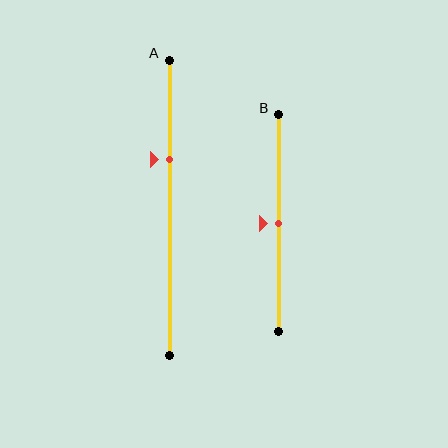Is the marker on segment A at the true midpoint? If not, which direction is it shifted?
No, the marker on segment A is shifted upward by about 16% of the segment length.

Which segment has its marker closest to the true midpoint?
Segment B has its marker closest to the true midpoint.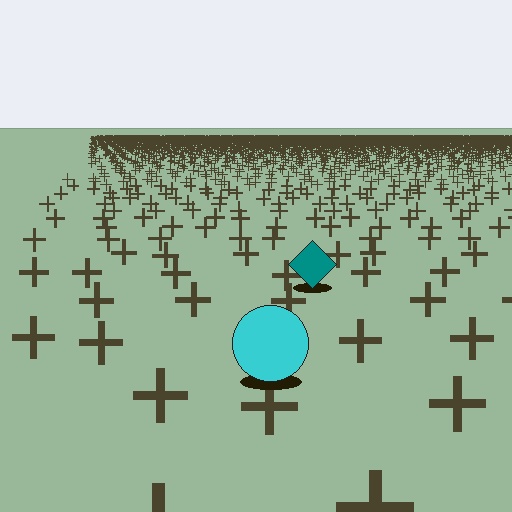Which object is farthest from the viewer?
The teal diamond is farthest from the viewer. It appears smaller and the ground texture around it is denser.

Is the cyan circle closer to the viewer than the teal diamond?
Yes. The cyan circle is closer — you can tell from the texture gradient: the ground texture is coarser near it.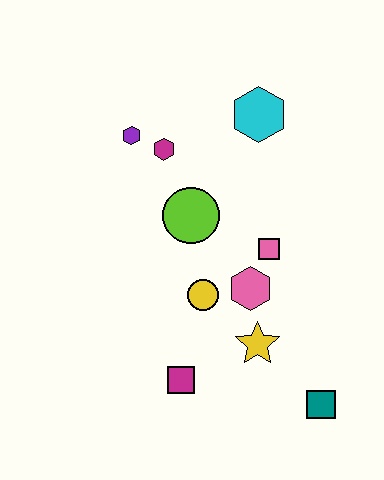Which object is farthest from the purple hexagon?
The teal square is farthest from the purple hexagon.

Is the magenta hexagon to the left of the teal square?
Yes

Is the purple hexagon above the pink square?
Yes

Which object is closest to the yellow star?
The pink hexagon is closest to the yellow star.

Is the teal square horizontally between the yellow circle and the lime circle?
No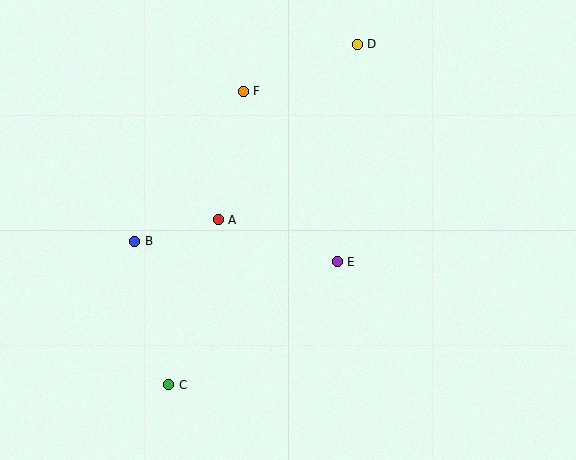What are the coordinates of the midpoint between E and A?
The midpoint between E and A is at (278, 241).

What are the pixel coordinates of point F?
Point F is at (244, 91).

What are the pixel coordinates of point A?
Point A is at (218, 220).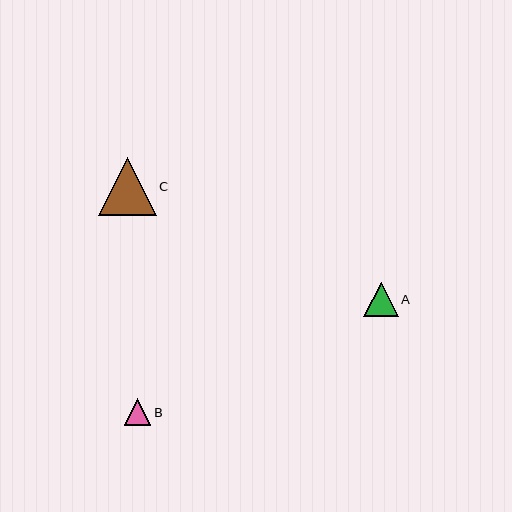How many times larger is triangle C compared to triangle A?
Triangle C is approximately 1.7 times the size of triangle A.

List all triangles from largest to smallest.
From largest to smallest: C, A, B.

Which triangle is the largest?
Triangle C is the largest with a size of approximately 58 pixels.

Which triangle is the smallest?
Triangle B is the smallest with a size of approximately 27 pixels.